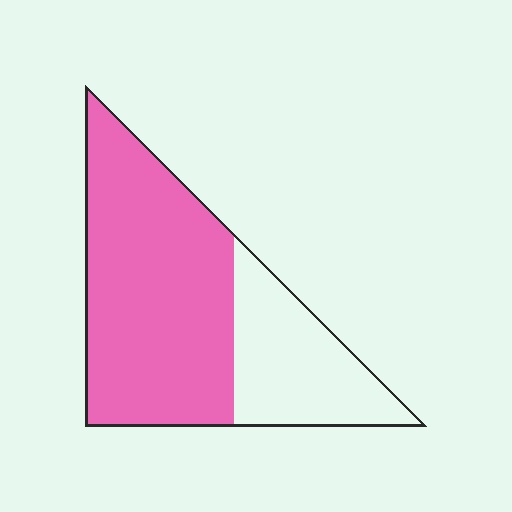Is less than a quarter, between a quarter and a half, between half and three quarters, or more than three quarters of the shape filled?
Between half and three quarters.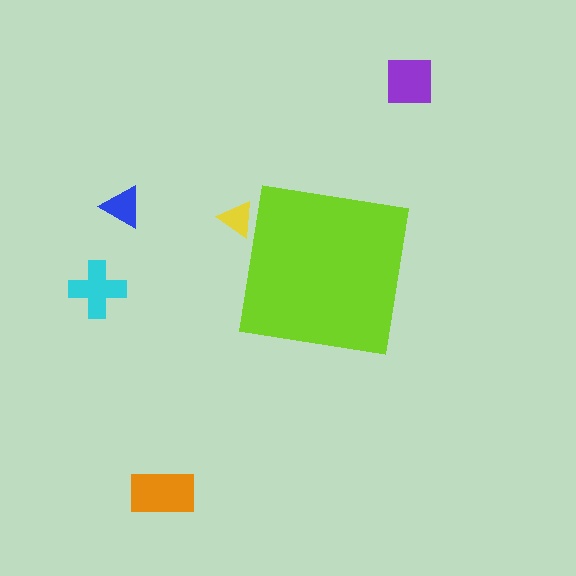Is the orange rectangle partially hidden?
No, the orange rectangle is fully visible.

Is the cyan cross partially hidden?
No, the cyan cross is fully visible.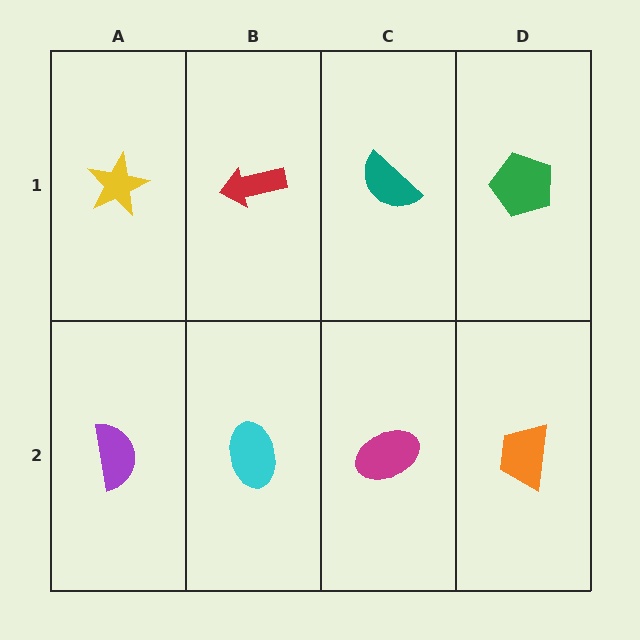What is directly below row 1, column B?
A cyan ellipse.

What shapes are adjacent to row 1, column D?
An orange trapezoid (row 2, column D), a teal semicircle (row 1, column C).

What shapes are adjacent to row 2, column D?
A green pentagon (row 1, column D), a magenta ellipse (row 2, column C).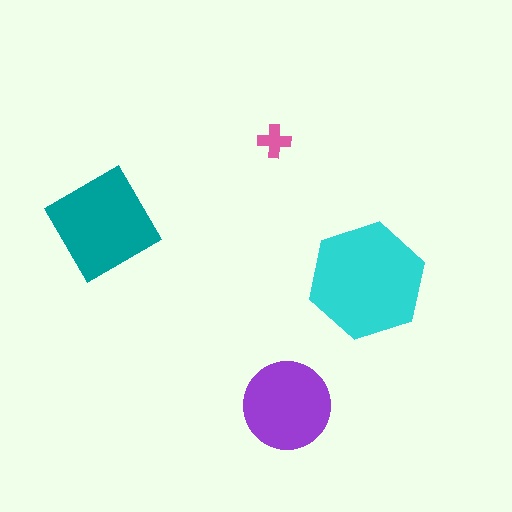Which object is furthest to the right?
The cyan hexagon is rightmost.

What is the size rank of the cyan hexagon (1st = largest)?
1st.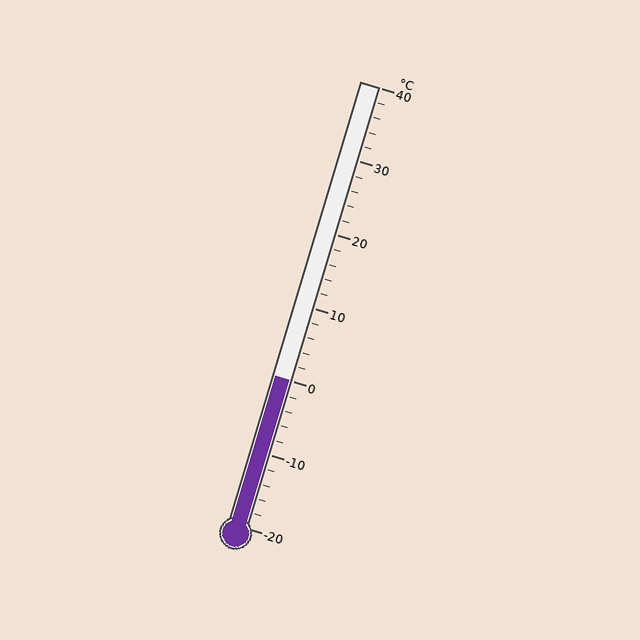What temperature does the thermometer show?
The thermometer shows approximately 0°C.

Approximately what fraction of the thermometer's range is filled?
The thermometer is filled to approximately 35% of its range.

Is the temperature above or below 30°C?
The temperature is below 30°C.